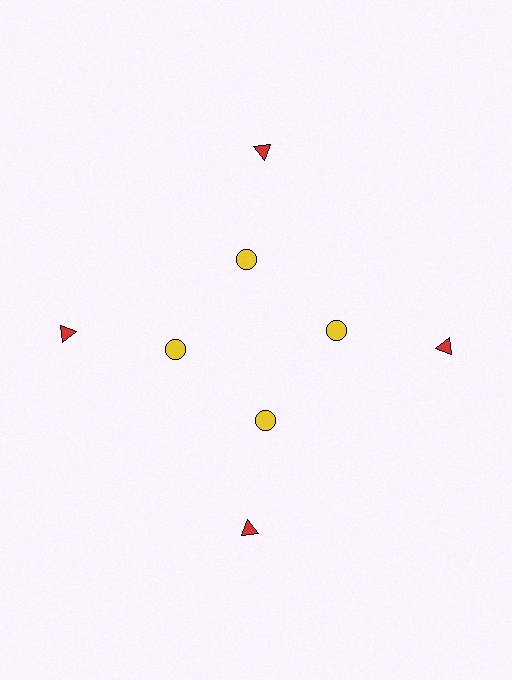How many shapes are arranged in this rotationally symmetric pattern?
There are 8 shapes, arranged in 4 groups of 2.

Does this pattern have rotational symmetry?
Yes, this pattern has 4-fold rotational symmetry. It looks the same after rotating 90 degrees around the center.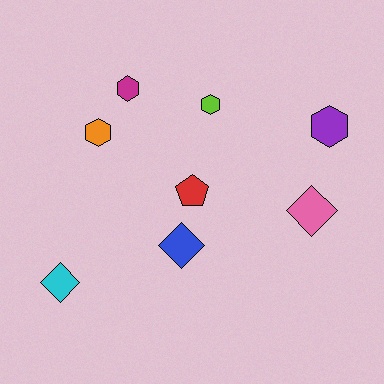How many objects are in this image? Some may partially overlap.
There are 8 objects.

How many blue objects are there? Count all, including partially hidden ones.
There is 1 blue object.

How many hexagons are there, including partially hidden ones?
There are 4 hexagons.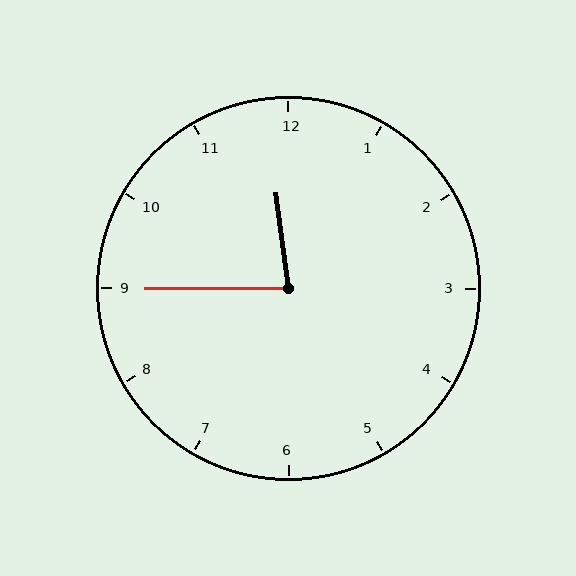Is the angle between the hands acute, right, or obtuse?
It is acute.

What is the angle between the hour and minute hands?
Approximately 82 degrees.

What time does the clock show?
11:45.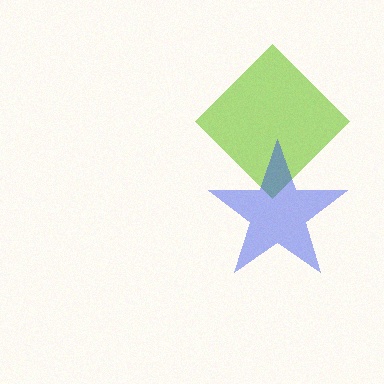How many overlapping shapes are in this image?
There are 2 overlapping shapes in the image.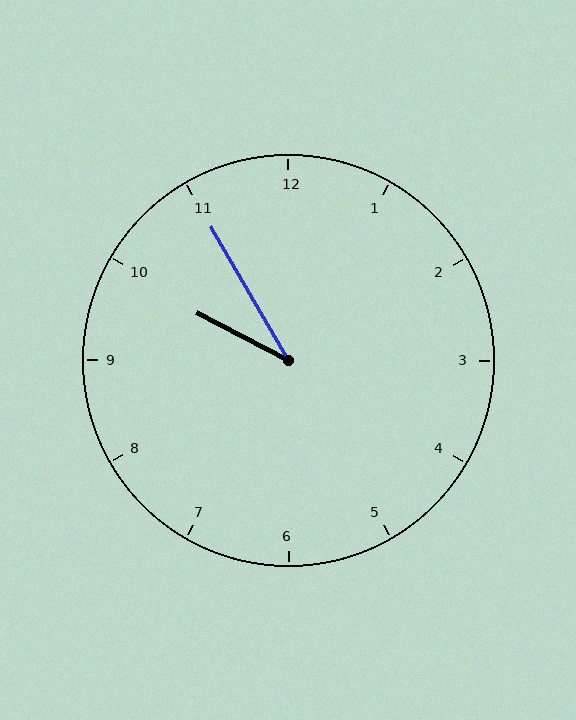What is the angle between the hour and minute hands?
Approximately 32 degrees.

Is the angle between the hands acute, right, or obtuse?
It is acute.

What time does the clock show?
9:55.